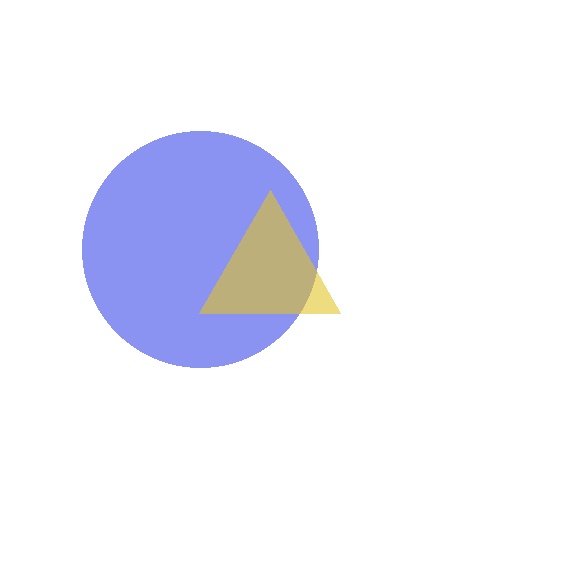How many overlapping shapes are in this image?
There are 2 overlapping shapes in the image.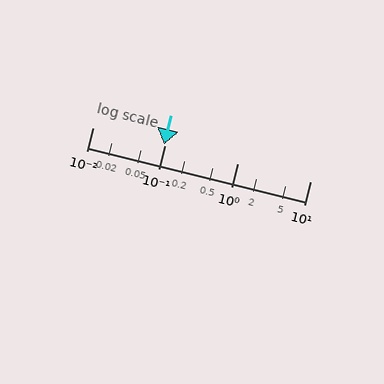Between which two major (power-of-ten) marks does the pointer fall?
The pointer is between 0.01 and 0.1.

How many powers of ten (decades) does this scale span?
The scale spans 3 decades, from 0.01 to 10.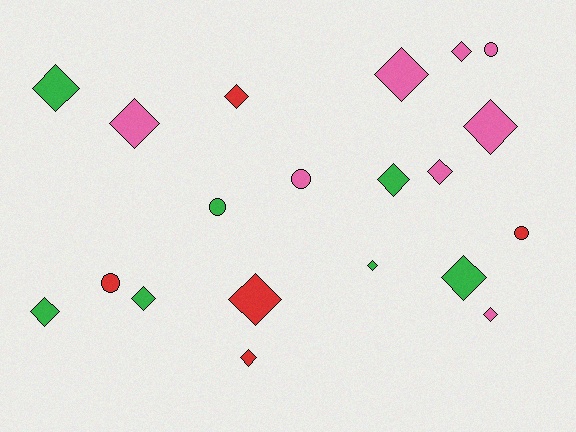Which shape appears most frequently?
Diamond, with 15 objects.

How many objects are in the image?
There are 20 objects.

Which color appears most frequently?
Pink, with 8 objects.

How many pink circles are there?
There are 2 pink circles.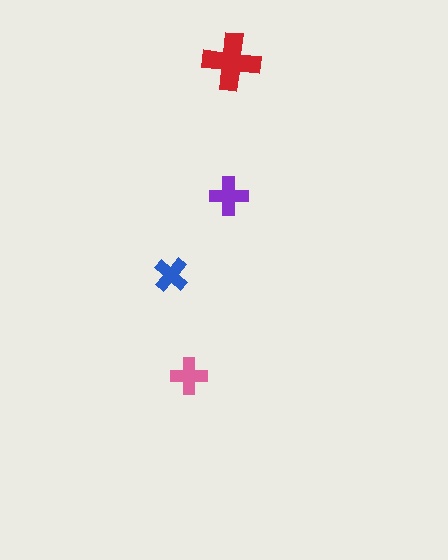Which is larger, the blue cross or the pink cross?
The pink one.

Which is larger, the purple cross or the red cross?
The red one.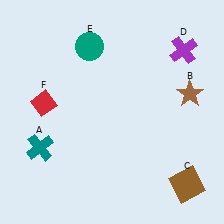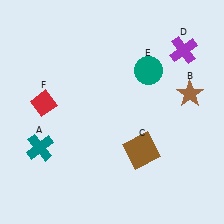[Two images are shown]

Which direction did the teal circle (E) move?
The teal circle (E) moved right.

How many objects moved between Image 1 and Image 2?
2 objects moved between the two images.